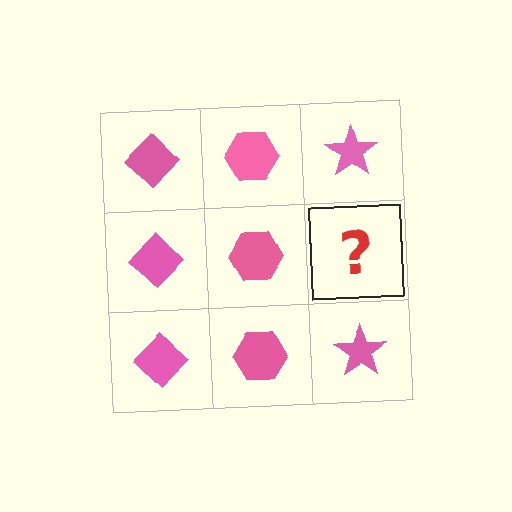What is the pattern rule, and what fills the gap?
The rule is that each column has a consistent shape. The gap should be filled with a pink star.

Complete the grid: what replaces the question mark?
The question mark should be replaced with a pink star.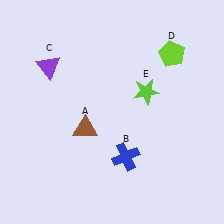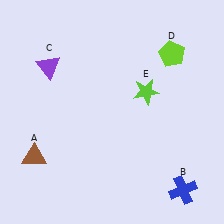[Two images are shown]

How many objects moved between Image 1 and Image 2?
2 objects moved between the two images.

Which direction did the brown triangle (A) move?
The brown triangle (A) moved left.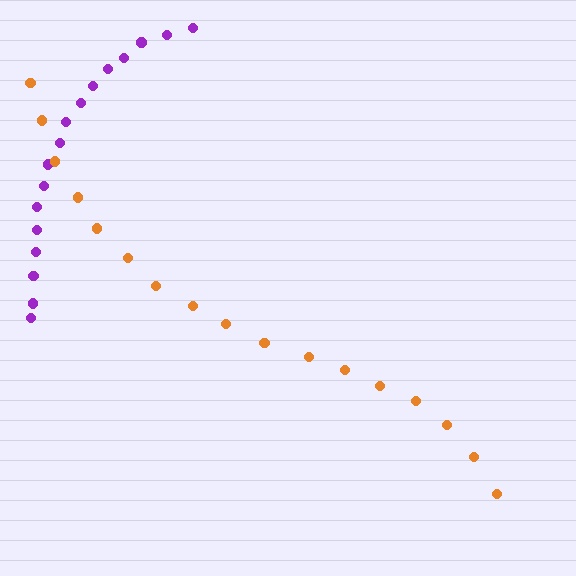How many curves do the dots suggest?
There are 2 distinct paths.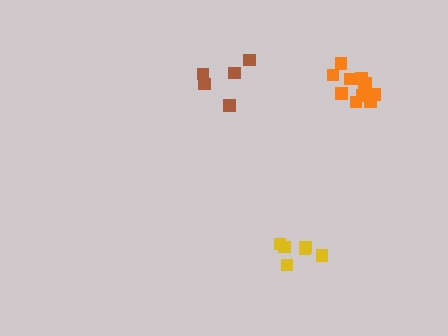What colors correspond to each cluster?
The clusters are colored: brown, orange, yellow.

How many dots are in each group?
Group 1: 5 dots, Group 2: 11 dots, Group 3: 6 dots (22 total).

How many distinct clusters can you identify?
There are 3 distinct clusters.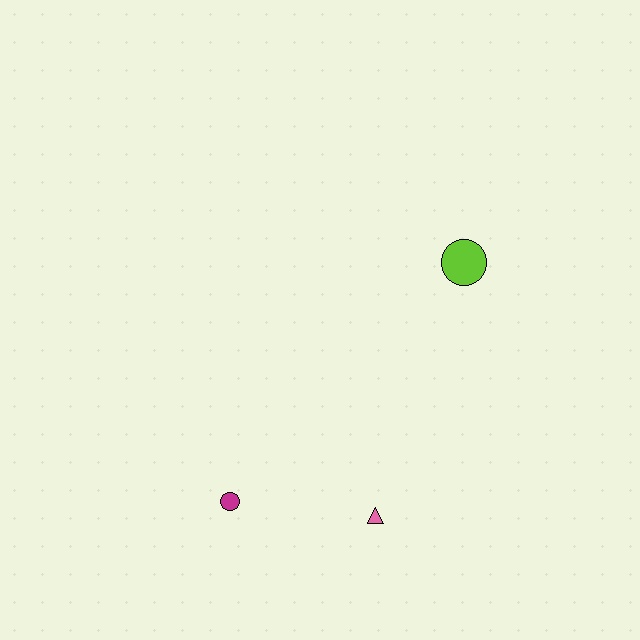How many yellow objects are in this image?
There are no yellow objects.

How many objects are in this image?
There are 3 objects.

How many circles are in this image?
There are 2 circles.